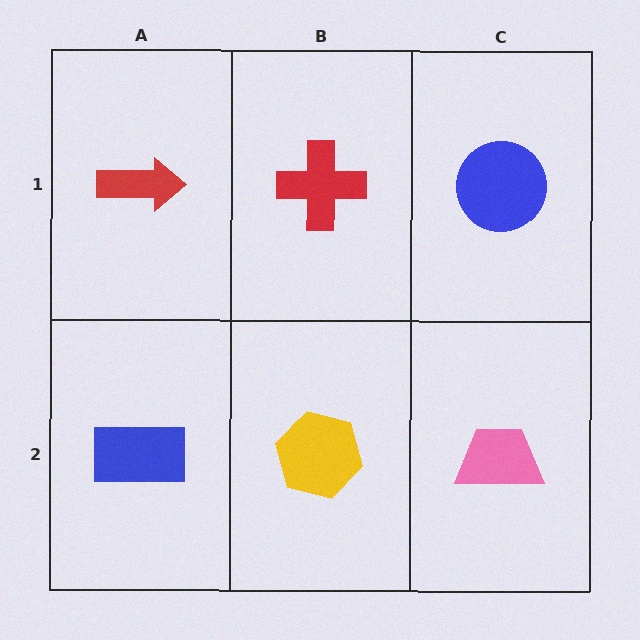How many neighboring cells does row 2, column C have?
2.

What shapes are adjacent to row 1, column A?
A blue rectangle (row 2, column A), a red cross (row 1, column B).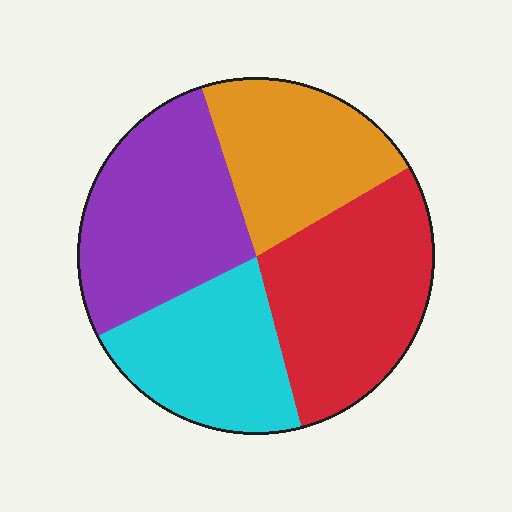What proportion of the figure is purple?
Purple covers roughly 30% of the figure.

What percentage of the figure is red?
Red covers roughly 30% of the figure.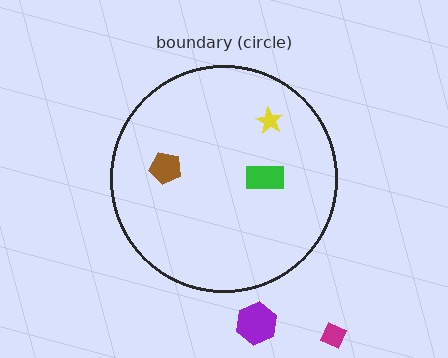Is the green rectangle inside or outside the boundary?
Inside.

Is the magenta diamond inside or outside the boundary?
Outside.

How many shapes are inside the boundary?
3 inside, 2 outside.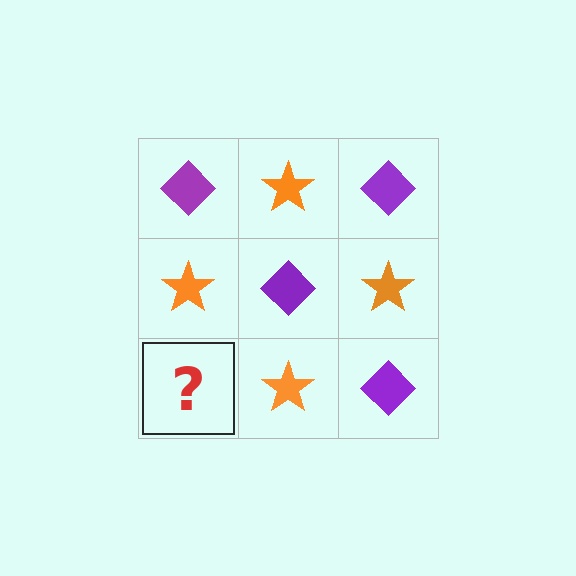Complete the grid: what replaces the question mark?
The question mark should be replaced with a purple diamond.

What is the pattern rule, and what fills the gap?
The rule is that it alternates purple diamond and orange star in a checkerboard pattern. The gap should be filled with a purple diamond.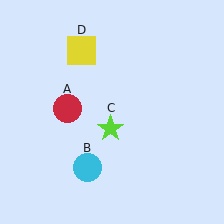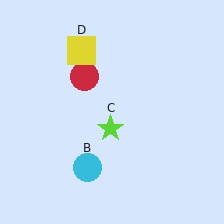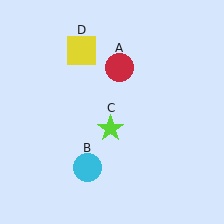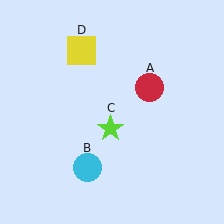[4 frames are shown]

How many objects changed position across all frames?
1 object changed position: red circle (object A).